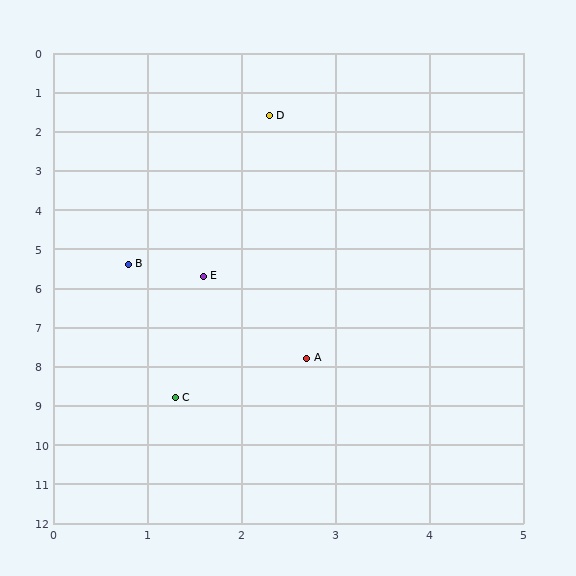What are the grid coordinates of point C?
Point C is at approximately (1.3, 8.8).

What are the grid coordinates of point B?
Point B is at approximately (0.8, 5.4).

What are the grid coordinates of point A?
Point A is at approximately (2.7, 7.8).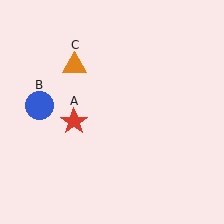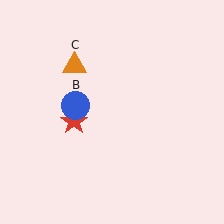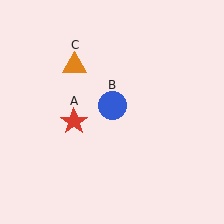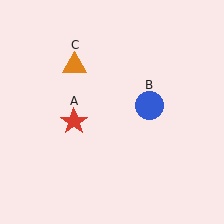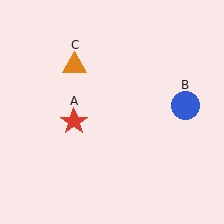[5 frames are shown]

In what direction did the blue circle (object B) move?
The blue circle (object B) moved right.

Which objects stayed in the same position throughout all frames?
Red star (object A) and orange triangle (object C) remained stationary.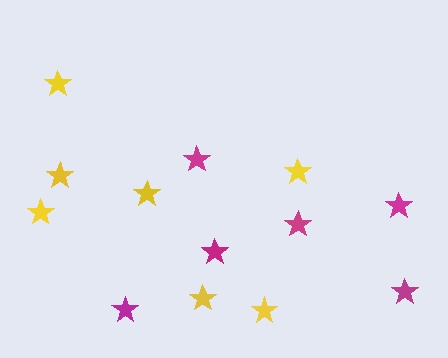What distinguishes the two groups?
There are 2 groups: one group of magenta stars (6) and one group of yellow stars (7).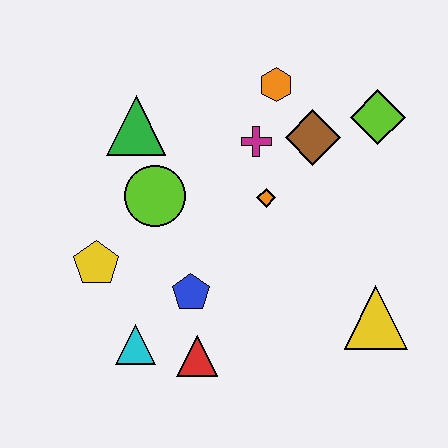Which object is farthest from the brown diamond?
The cyan triangle is farthest from the brown diamond.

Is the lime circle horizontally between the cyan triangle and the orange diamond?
Yes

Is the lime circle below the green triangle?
Yes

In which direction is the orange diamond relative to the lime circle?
The orange diamond is to the right of the lime circle.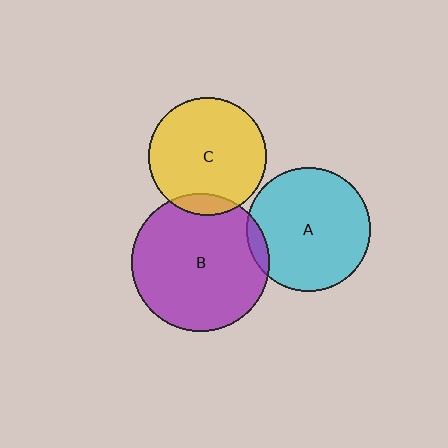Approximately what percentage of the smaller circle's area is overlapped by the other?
Approximately 5%.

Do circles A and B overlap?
Yes.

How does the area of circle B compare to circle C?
Approximately 1.4 times.